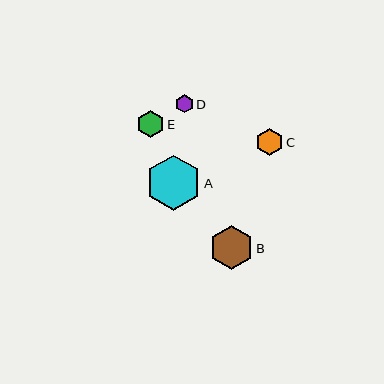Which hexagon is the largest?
Hexagon A is the largest with a size of approximately 56 pixels.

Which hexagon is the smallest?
Hexagon D is the smallest with a size of approximately 18 pixels.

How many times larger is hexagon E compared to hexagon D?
Hexagon E is approximately 1.5 times the size of hexagon D.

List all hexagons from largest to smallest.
From largest to smallest: A, B, E, C, D.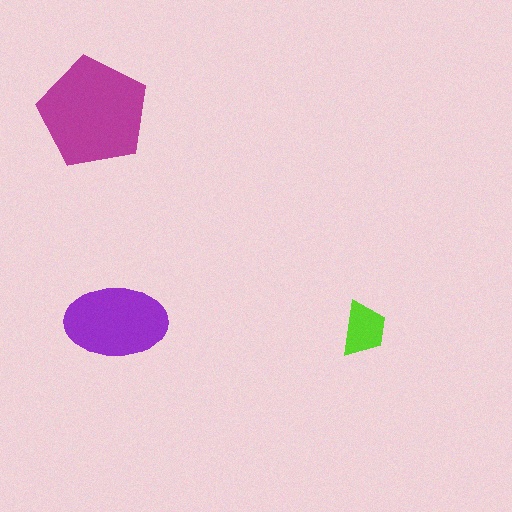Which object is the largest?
The magenta pentagon.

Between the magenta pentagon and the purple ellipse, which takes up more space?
The magenta pentagon.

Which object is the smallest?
The lime trapezoid.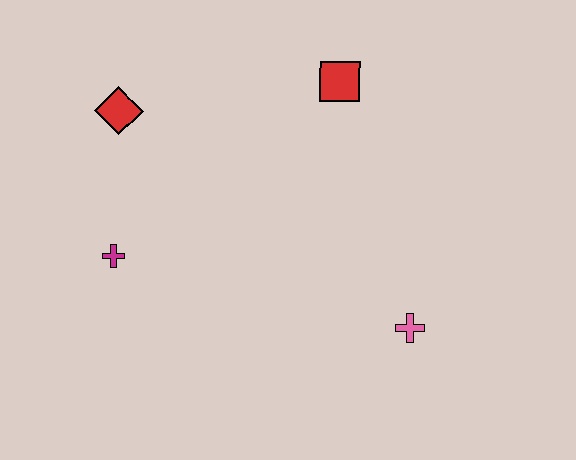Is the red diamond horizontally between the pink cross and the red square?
No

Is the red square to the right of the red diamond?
Yes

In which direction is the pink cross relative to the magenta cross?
The pink cross is to the right of the magenta cross.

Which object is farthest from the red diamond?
The pink cross is farthest from the red diamond.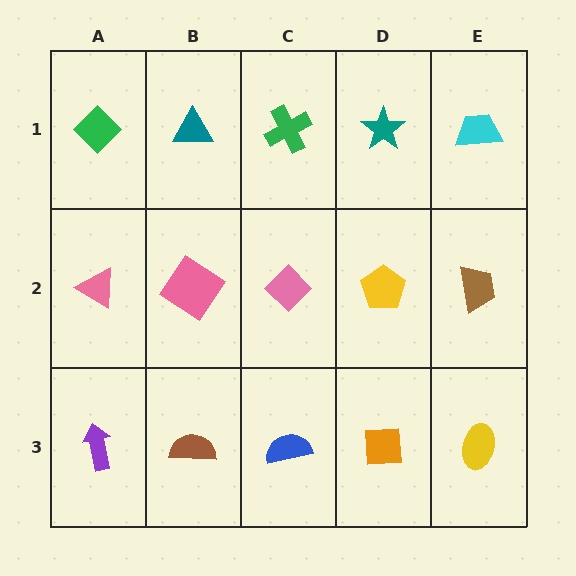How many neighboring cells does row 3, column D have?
3.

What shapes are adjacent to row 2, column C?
A green cross (row 1, column C), a blue semicircle (row 3, column C), a pink diamond (row 2, column B), a yellow pentagon (row 2, column D).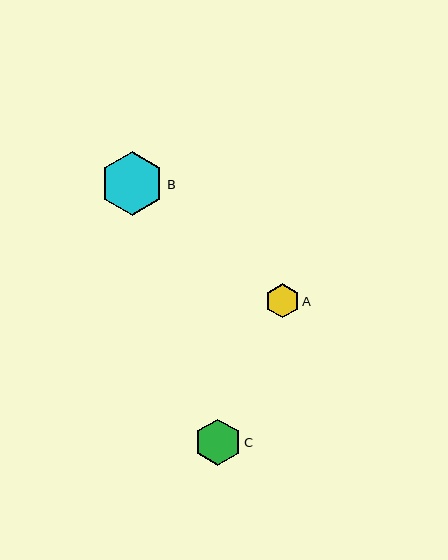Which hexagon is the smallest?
Hexagon A is the smallest with a size of approximately 34 pixels.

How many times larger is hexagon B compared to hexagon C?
Hexagon B is approximately 1.4 times the size of hexagon C.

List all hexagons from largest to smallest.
From largest to smallest: B, C, A.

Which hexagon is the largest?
Hexagon B is the largest with a size of approximately 64 pixels.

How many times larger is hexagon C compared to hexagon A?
Hexagon C is approximately 1.4 times the size of hexagon A.